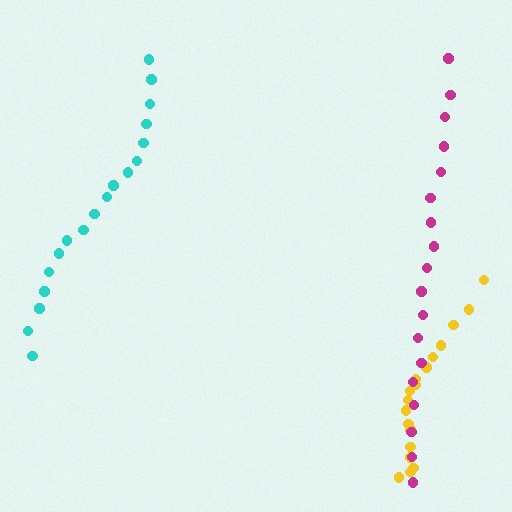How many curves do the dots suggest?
There are 3 distinct paths.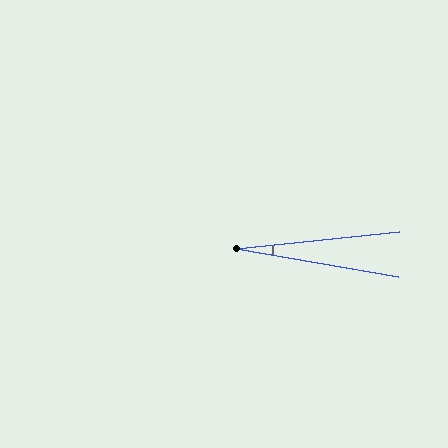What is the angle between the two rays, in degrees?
Approximately 16 degrees.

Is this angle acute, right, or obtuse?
It is acute.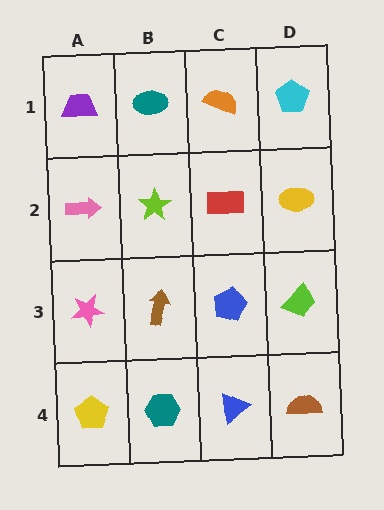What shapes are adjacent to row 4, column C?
A blue pentagon (row 3, column C), a teal hexagon (row 4, column B), a brown semicircle (row 4, column D).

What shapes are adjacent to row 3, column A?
A pink arrow (row 2, column A), a yellow pentagon (row 4, column A), a brown arrow (row 3, column B).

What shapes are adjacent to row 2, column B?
A teal ellipse (row 1, column B), a brown arrow (row 3, column B), a pink arrow (row 2, column A), a red rectangle (row 2, column C).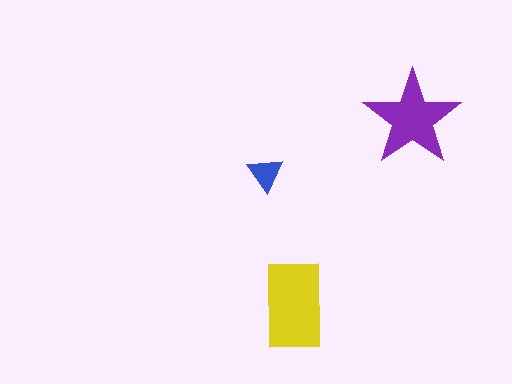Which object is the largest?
The yellow rectangle.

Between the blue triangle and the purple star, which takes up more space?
The purple star.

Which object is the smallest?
The blue triangle.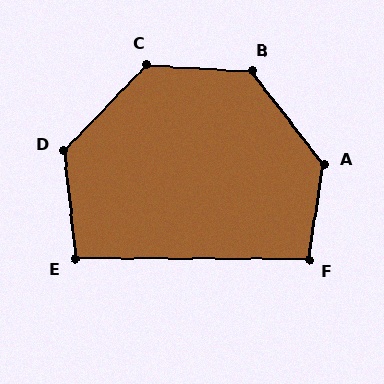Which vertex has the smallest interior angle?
E, at approximately 96 degrees.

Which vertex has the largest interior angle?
A, at approximately 133 degrees.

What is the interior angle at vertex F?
Approximately 99 degrees (obtuse).